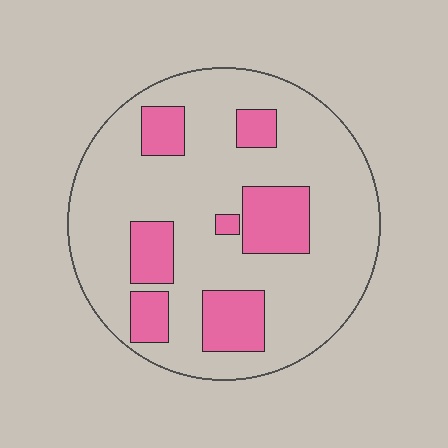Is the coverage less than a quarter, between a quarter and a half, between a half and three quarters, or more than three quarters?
Less than a quarter.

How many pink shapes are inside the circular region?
7.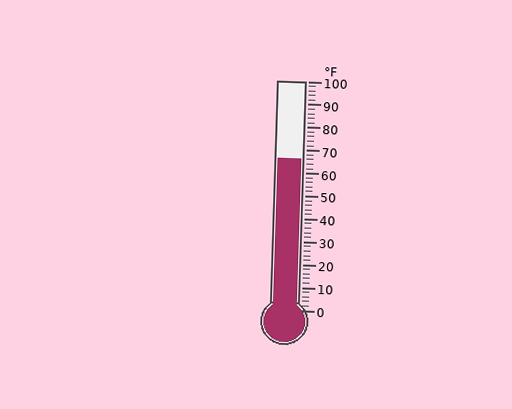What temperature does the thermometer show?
The thermometer shows approximately 66°F.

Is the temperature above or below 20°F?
The temperature is above 20°F.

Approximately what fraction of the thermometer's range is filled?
The thermometer is filled to approximately 65% of its range.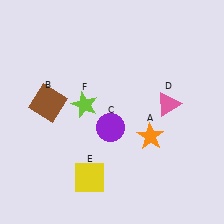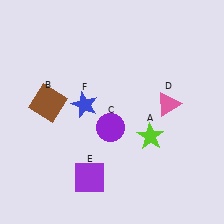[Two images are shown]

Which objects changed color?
A changed from orange to lime. E changed from yellow to purple. F changed from lime to blue.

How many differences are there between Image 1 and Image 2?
There are 3 differences between the two images.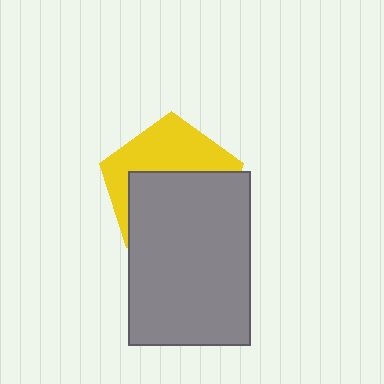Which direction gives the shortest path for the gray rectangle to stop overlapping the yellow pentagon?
Moving down gives the shortest separation.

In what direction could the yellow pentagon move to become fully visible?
The yellow pentagon could move up. That would shift it out from behind the gray rectangle entirely.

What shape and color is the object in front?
The object in front is a gray rectangle.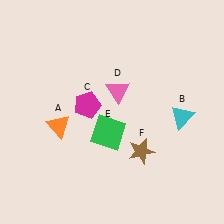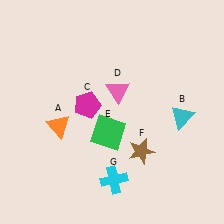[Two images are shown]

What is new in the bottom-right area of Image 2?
A cyan cross (G) was added in the bottom-right area of Image 2.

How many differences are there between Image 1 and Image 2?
There is 1 difference between the two images.